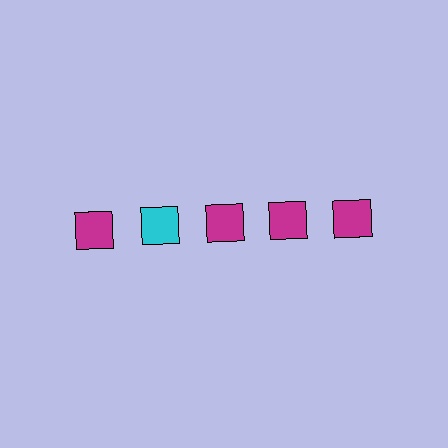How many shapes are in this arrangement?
There are 5 shapes arranged in a grid pattern.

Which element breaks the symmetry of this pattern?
The cyan square in the top row, second from left column breaks the symmetry. All other shapes are magenta squares.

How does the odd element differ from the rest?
It has a different color: cyan instead of magenta.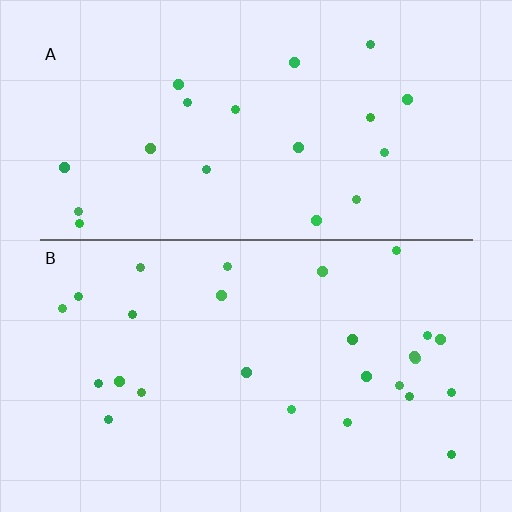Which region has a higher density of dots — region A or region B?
B (the bottom).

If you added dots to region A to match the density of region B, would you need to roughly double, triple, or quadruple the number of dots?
Approximately double.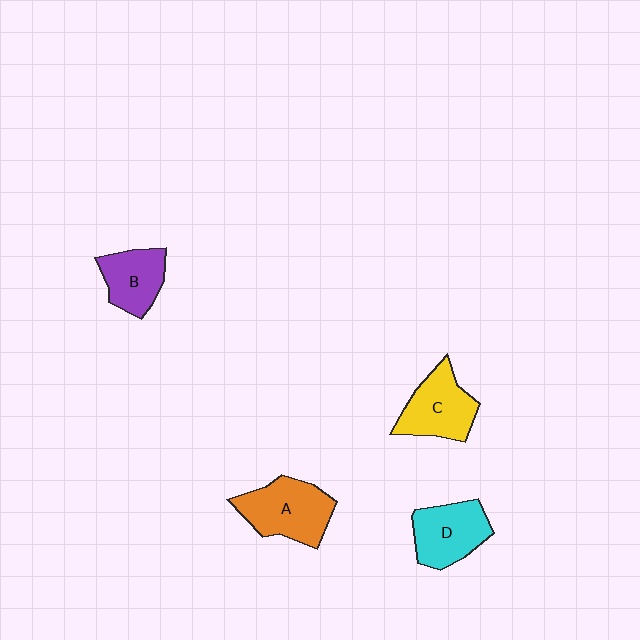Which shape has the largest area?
Shape A (orange).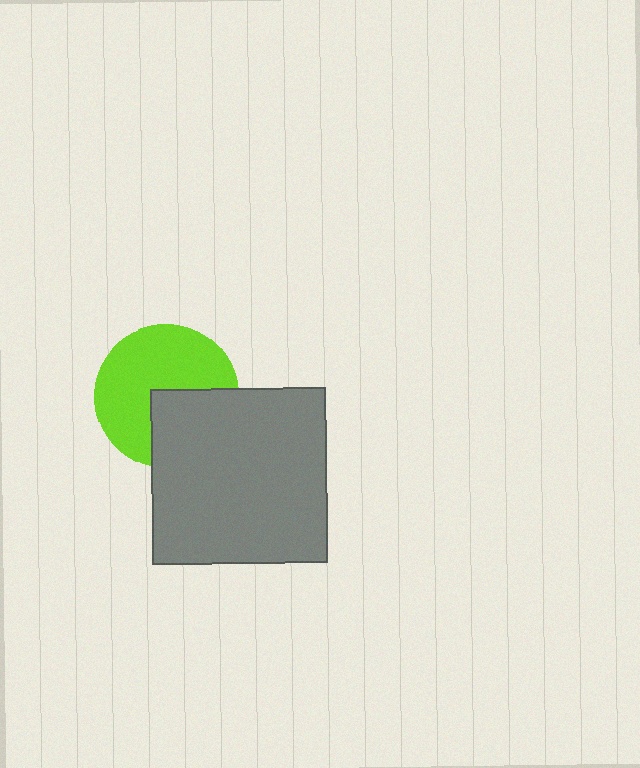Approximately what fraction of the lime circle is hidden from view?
Roughly 36% of the lime circle is hidden behind the gray square.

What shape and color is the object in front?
The object in front is a gray square.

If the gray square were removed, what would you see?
You would see the complete lime circle.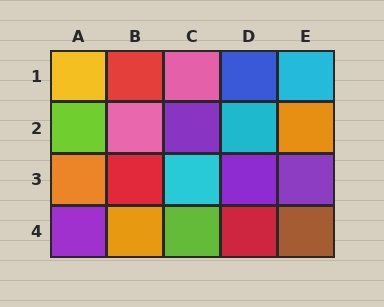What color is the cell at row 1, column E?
Cyan.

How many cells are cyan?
3 cells are cyan.